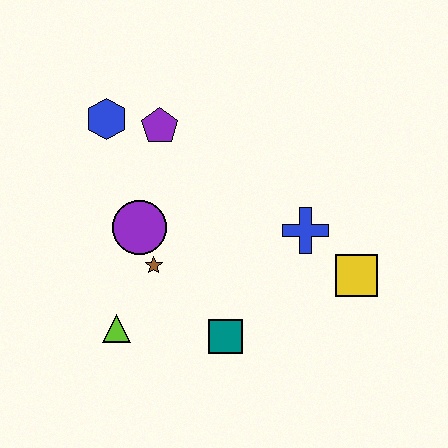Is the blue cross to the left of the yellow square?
Yes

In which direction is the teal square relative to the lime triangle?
The teal square is to the right of the lime triangle.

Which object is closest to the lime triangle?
The brown star is closest to the lime triangle.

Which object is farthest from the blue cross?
The blue hexagon is farthest from the blue cross.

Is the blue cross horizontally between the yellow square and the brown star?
Yes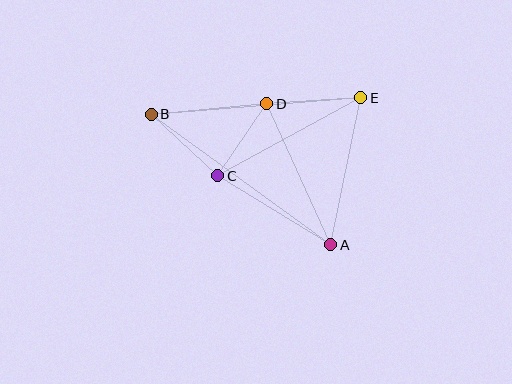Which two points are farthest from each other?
Points A and B are farthest from each other.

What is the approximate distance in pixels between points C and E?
The distance between C and E is approximately 163 pixels.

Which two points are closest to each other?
Points C and D are closest to each other.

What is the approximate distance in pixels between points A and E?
The distance between A and E is approximately 150 pixels.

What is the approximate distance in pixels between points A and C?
The distance between A and C is approximately 133 pixels.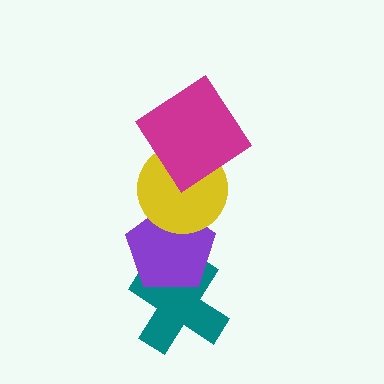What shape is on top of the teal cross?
The purple pentagon is on top of the teal cross.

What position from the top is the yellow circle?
The yellow circle is 2nd from the top.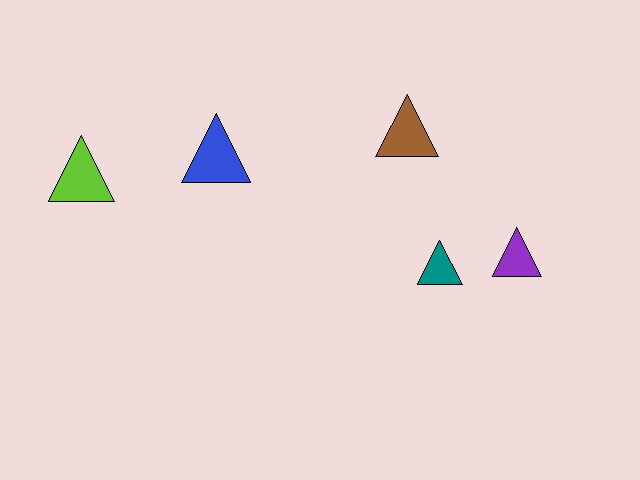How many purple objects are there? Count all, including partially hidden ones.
There is 1 purple object.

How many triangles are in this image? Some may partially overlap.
There are 5 triangles.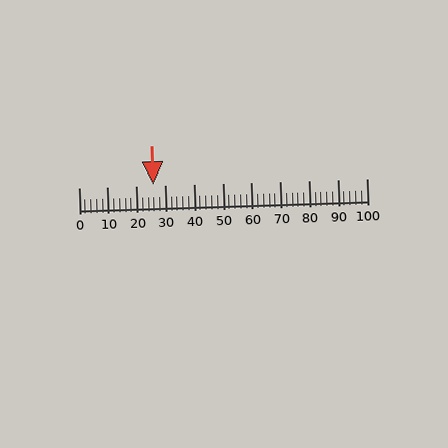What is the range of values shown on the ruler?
The ruler shows values from 0 to 100.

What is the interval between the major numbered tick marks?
The major tick marks are spaced 10 units apart.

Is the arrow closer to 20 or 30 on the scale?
The arrow is closer to 30.